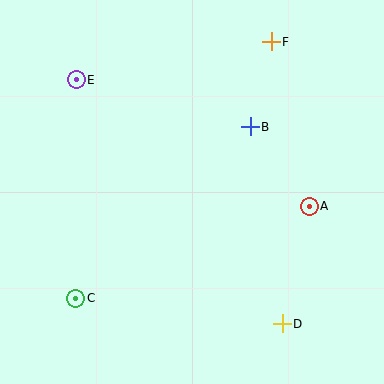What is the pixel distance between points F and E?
The distance between F and E is 199 pixels.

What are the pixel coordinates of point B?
Point B is at (250, 127).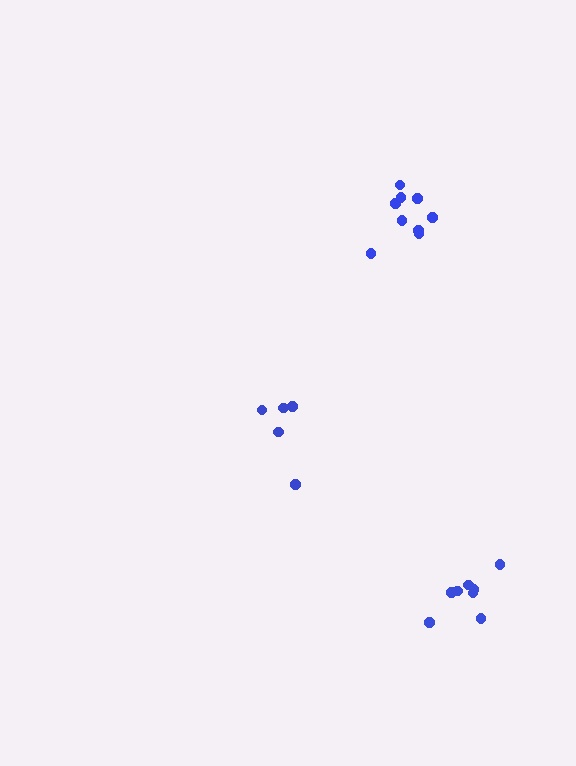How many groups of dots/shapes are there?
There are 3 groups.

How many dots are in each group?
Group 1: 9 dots, Group 2: 5 dots, Group 3: 8 dots (22 total).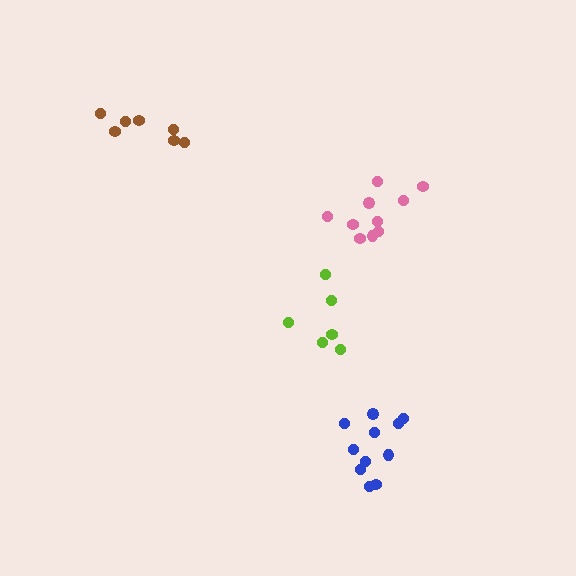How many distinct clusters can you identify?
There are 4 distinct clusters.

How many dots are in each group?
Group 1: 10 dots, Group 2: 6 dots, Group 3: 7 dots, Group 4: 11 dots (34 total).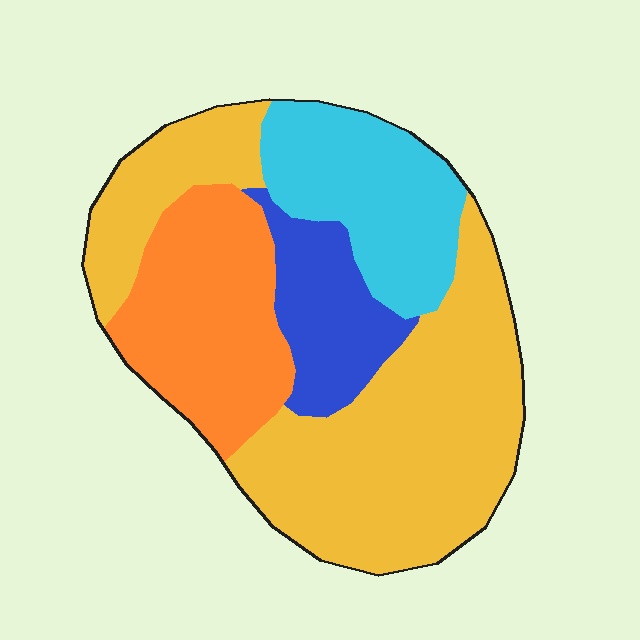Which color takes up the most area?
Yellow, at roughly 50%.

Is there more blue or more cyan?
Cyan.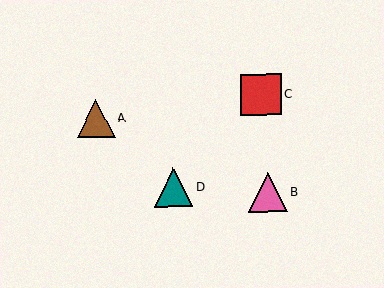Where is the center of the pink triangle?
The center of the pink triangle is at (268, 193).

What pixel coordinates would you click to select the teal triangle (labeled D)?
Click at (173, 187) to select the teal triangle D.